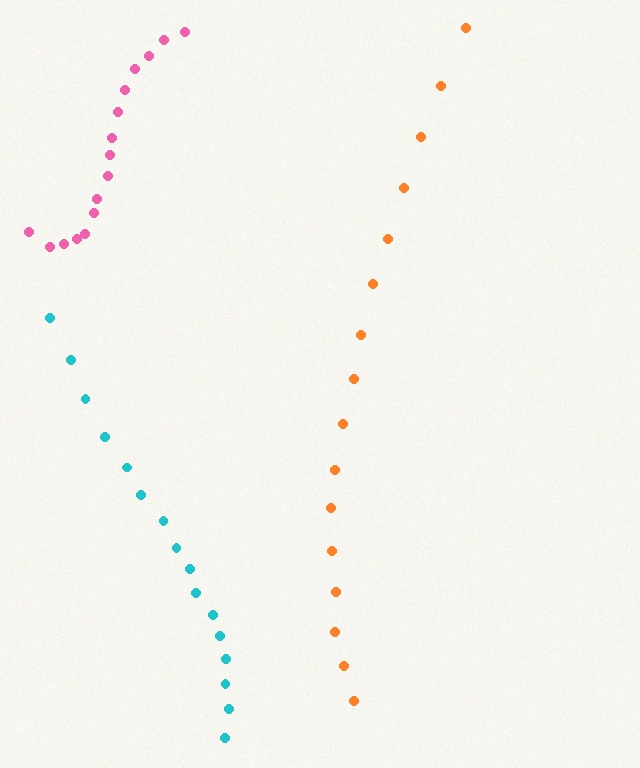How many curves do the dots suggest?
There are 3 distinct paths.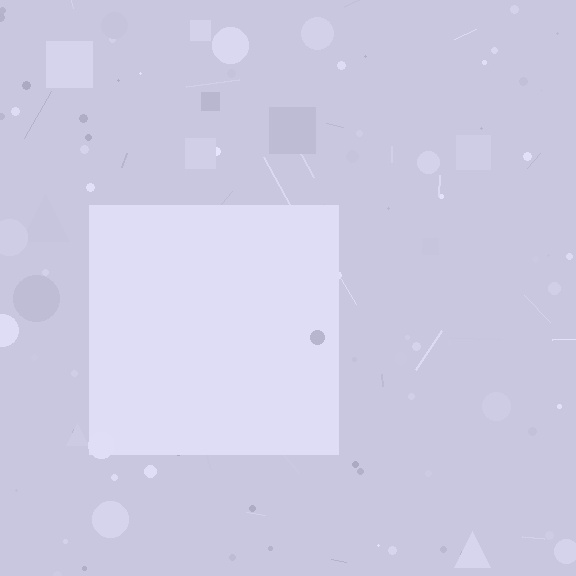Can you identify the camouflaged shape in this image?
The camouflaged shape is a square.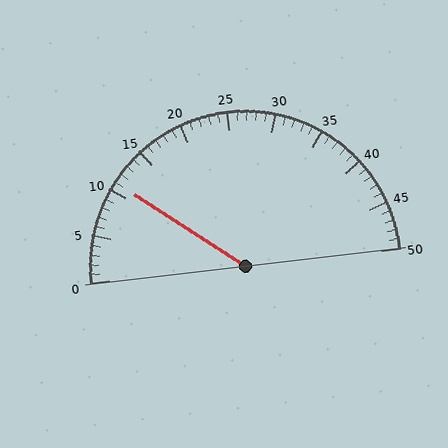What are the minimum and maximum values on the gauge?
The gauge ranges from 0 to 50.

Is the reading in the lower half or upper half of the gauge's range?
The reading is in the lower half of the range (0 to 50).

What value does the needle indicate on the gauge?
The needle indicates approximately 11.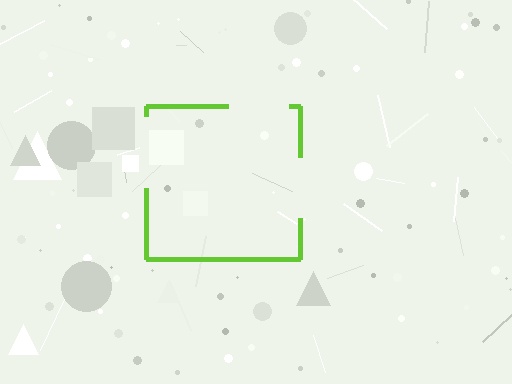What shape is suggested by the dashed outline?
The dashed outline suggests a square.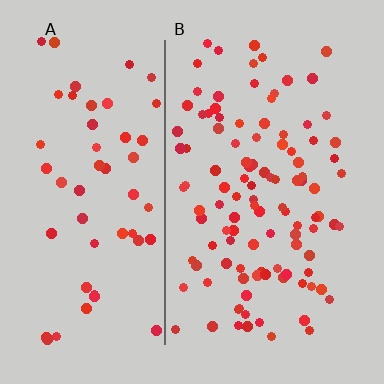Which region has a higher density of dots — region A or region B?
B (the right).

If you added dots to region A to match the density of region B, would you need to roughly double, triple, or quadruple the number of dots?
Approximately double.